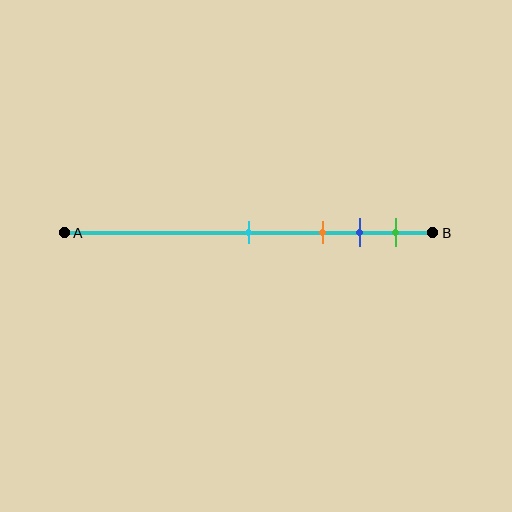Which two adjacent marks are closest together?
The blue and green marks are the closest adjacent pair.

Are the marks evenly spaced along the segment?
No, the marks are not evenly spaced.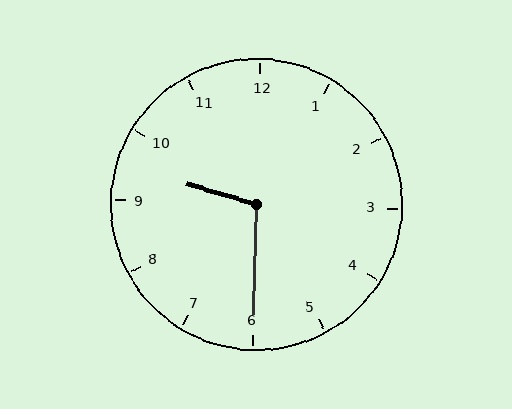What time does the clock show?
9:30.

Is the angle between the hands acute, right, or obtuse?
It is obtuse.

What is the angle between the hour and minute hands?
Approximately 105 degrees.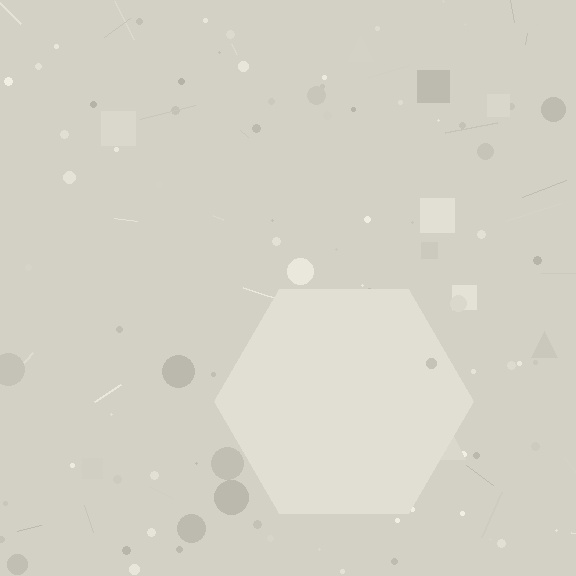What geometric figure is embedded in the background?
A hexagon is embedded in the background.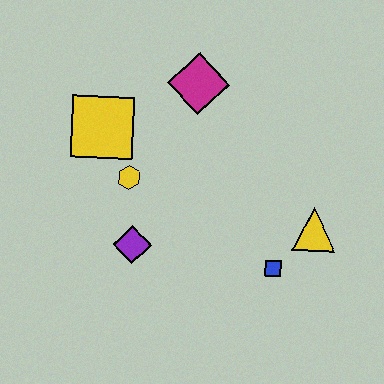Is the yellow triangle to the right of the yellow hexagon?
Yes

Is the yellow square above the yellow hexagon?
Yes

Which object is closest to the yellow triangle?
The blue square is closest to the yellow triangle.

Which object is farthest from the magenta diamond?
The blue square is farthest from the magenta diamond.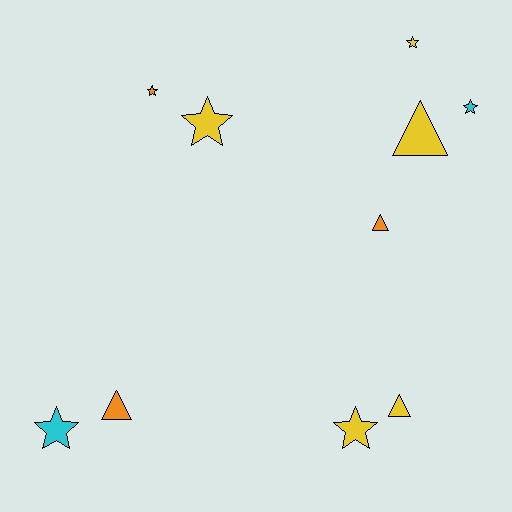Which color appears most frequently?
Yellow, with 5 objects.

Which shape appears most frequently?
Star, with 6 objects.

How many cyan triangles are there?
There are no cyan triangles.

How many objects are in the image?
There are 10 objects.